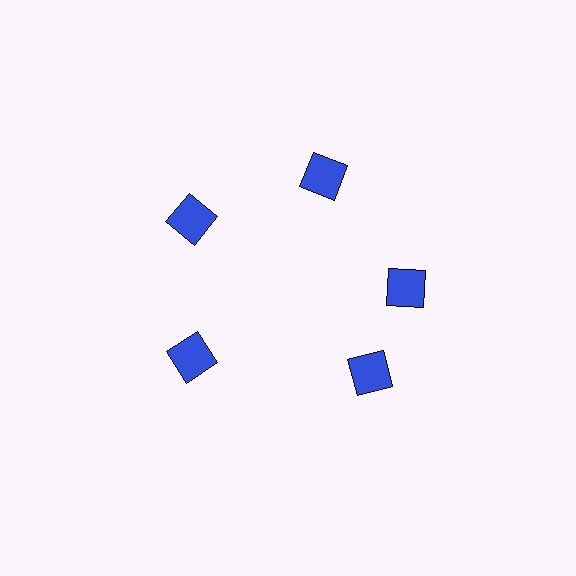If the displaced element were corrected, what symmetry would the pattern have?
It would have 5-fold rotational symmetry — the pattern would map onto itself every 72 degrees.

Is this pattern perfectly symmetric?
No. The 5 blue squares are arranged in a ring, but one element near the 5 o'clock position is rotated out of alignment along the ring, breaking the 5-fold rotational symmetry.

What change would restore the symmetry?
The symmetry would be restored by rotating it back into even spacing with its neighbors so that all 5 squares sit at equal angles and equal distance from the center.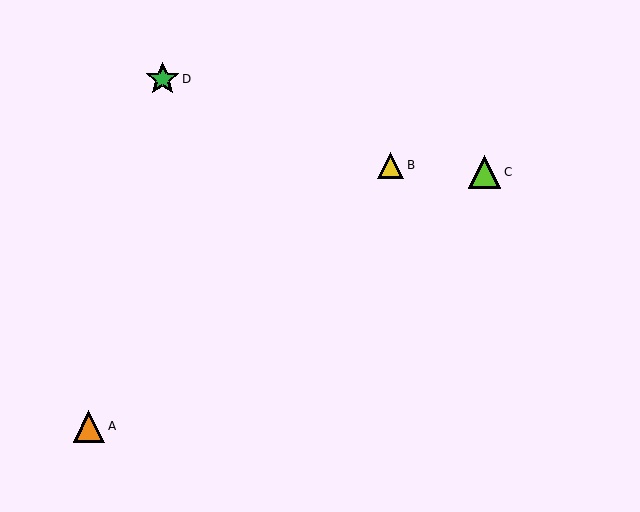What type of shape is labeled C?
Shape C is a lime triangle.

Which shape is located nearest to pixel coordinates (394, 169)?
The yellow triangle (labeled B) at (391, 165) is nearest to that location.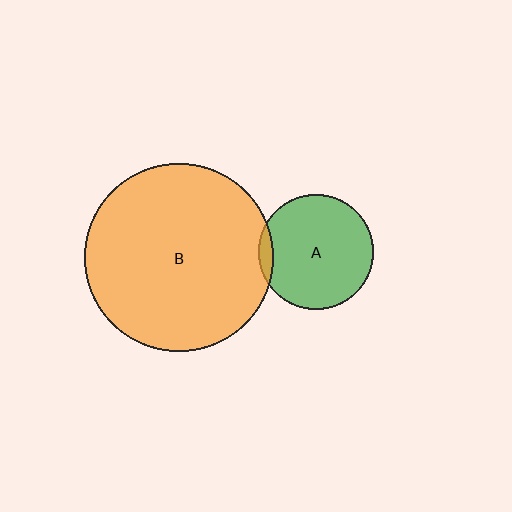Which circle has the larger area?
Circle B (orange).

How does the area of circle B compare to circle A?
Approximately 2.7 times.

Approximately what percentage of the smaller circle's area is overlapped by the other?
Approximately 5%.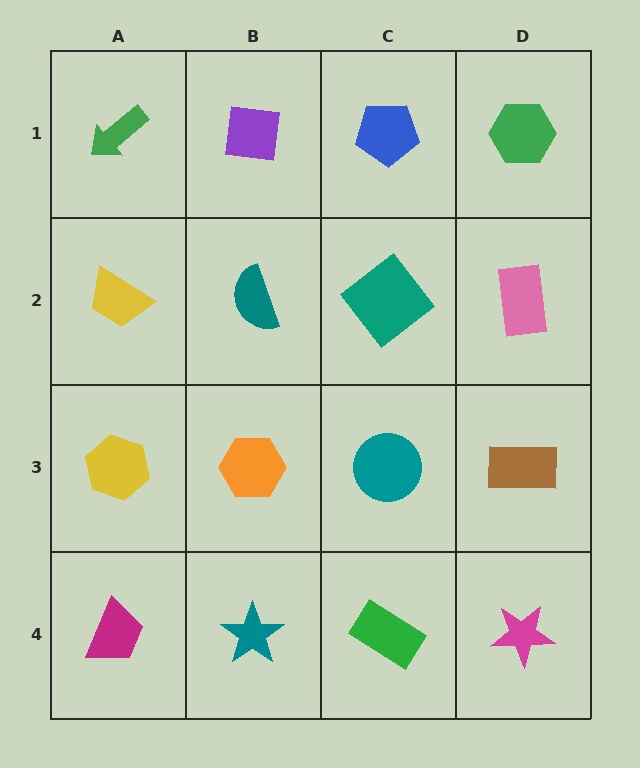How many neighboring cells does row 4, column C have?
3.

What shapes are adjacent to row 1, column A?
A yellow trapezoid (row 2, column A), a purple square (row 1, column B).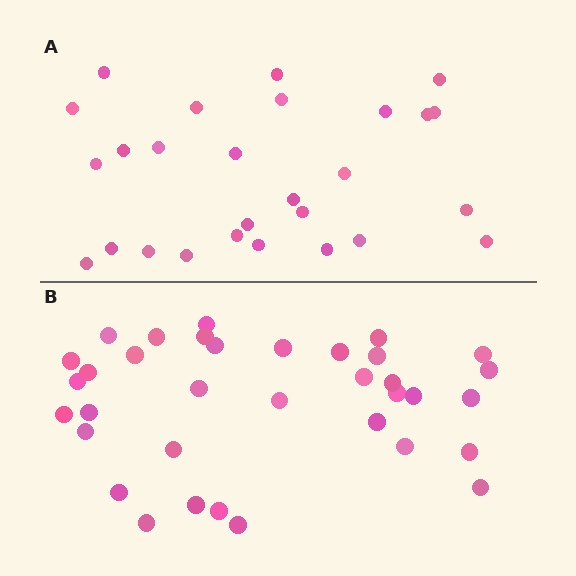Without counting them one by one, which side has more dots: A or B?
Region B (the bottom region) has more dots.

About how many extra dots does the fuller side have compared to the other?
Region B has roughly 8 or so more dots than region A.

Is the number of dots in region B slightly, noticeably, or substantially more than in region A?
Region B has noticeably more, but not dramatically so. The ratio is roughly 1.3 to 1.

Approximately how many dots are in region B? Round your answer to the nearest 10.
About 40 dots. (The exact count is 35, which rounds to 40.)